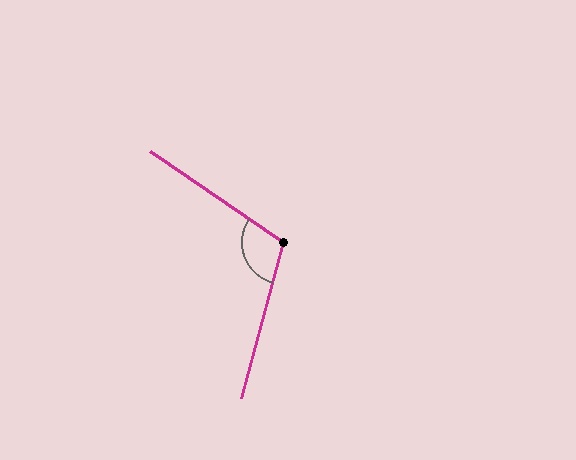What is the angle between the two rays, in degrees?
Approximately 109 degrees.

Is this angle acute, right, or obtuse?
It is obtuse.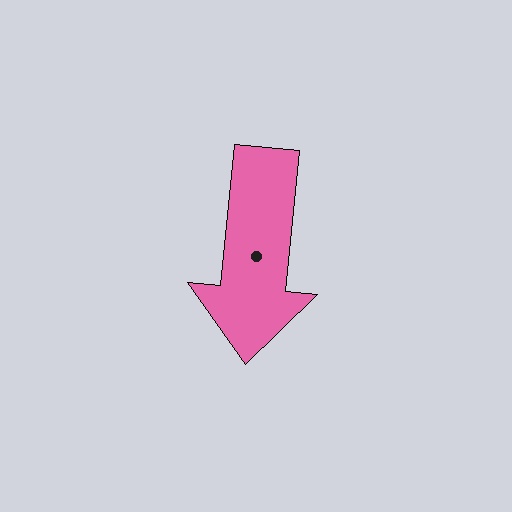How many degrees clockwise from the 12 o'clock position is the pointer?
Approximately 186 degrees.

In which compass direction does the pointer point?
South.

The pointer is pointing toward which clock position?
Roughly 6 o'clock.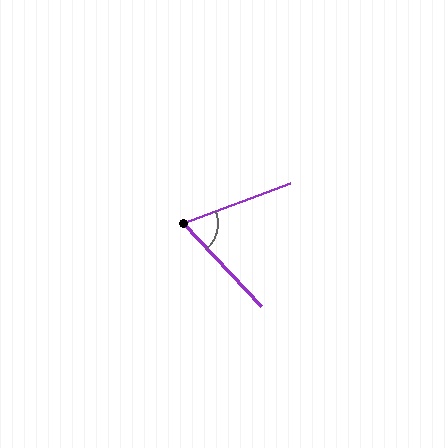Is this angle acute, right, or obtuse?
It is acute.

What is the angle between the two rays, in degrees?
Approximately 67 degrees.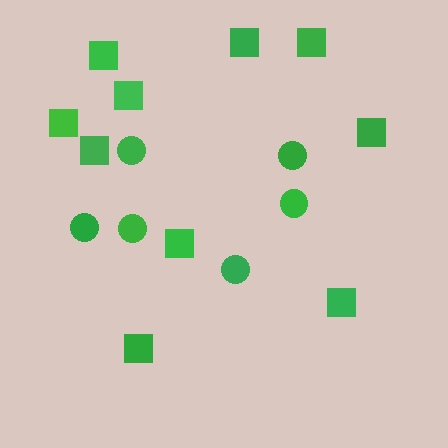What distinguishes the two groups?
There are 2 groups: one group of circles (6) and one group of squares (10).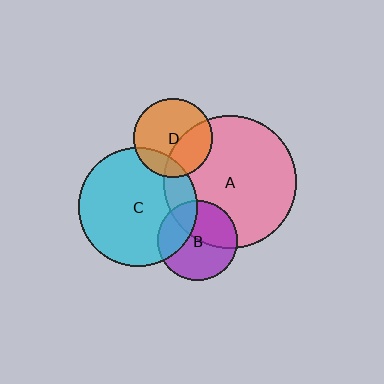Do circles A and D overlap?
Yes.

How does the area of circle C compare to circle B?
Approximately 2.2 times.